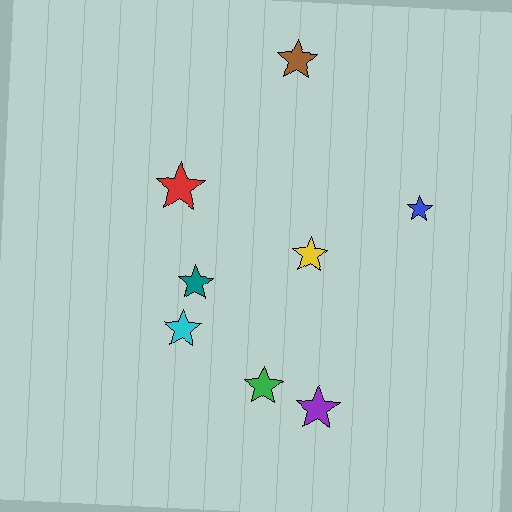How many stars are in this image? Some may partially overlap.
There are 8 stars.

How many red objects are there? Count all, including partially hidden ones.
There is 1 red object.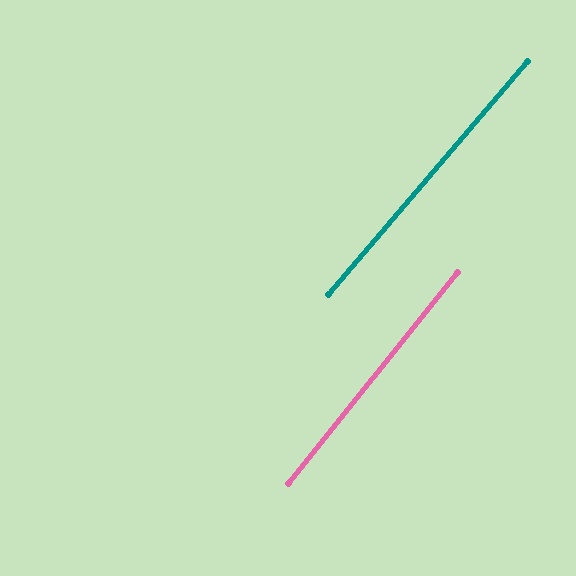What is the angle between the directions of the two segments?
Approximately 2 degrees.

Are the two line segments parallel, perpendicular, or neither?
Parallel — their directions differ by only 1.8°.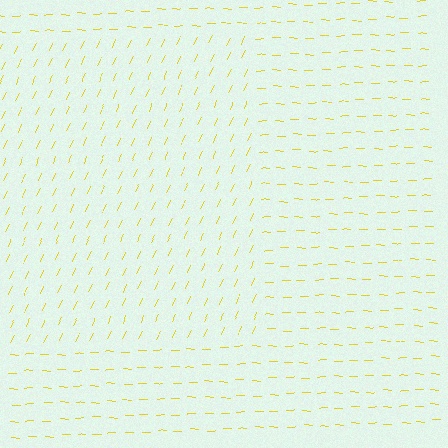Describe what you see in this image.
The image is filled with small yellow line segments. A rectangle region in the image has lines oriented differently from the surrounding lines, creating a visible texture boundary.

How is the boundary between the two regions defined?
The boundary is defined purely by a change in line orientation (approximately 66 degrees difference). All lines are the same color and thickness.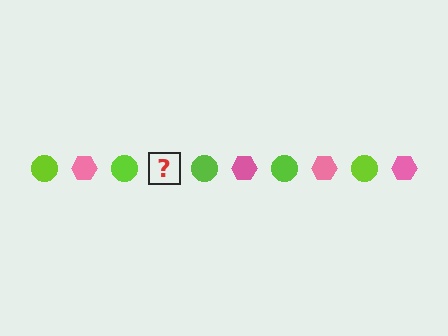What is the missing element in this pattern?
The missing element is a pink hexagon.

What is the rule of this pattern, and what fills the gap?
The rule is that the pattern alternates between lime circle and pink hexagon. The gap should be filled with a pink hexagon.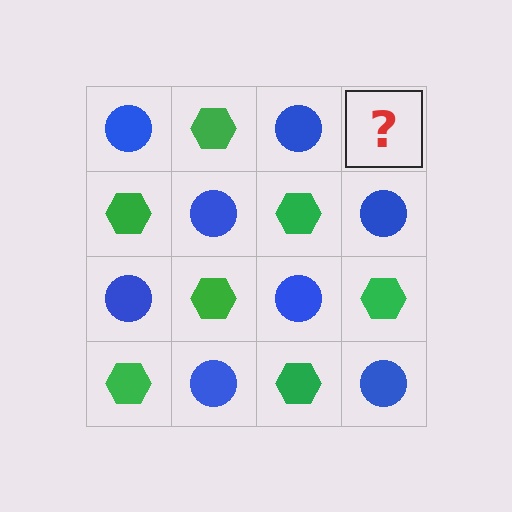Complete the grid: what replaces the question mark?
The question mark should be replaced with a green hexagon.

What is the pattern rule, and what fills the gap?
The rule is that it alternates blue circle and green hexagon in a checkerboard pattern. The gap should be filled with a green hexagon.